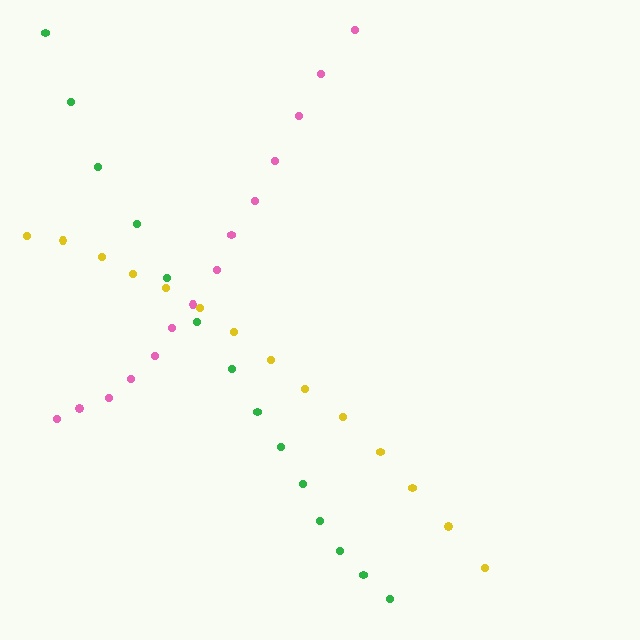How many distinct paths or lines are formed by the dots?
There are 3 distinct paths.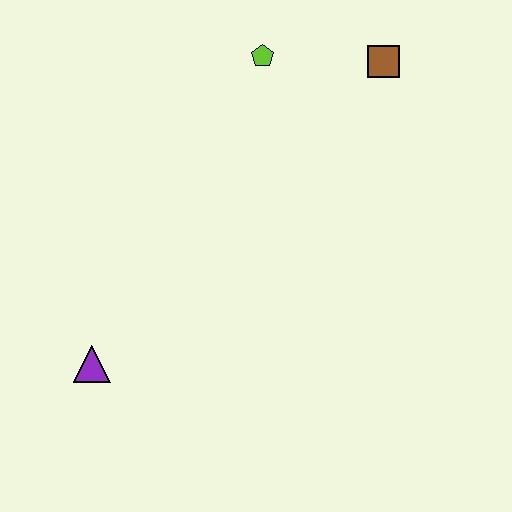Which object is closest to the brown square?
The lime pentagon is closest to the brown square.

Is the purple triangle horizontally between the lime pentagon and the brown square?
No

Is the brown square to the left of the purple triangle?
No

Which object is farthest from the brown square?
The purple triangle is farthest from the brown square.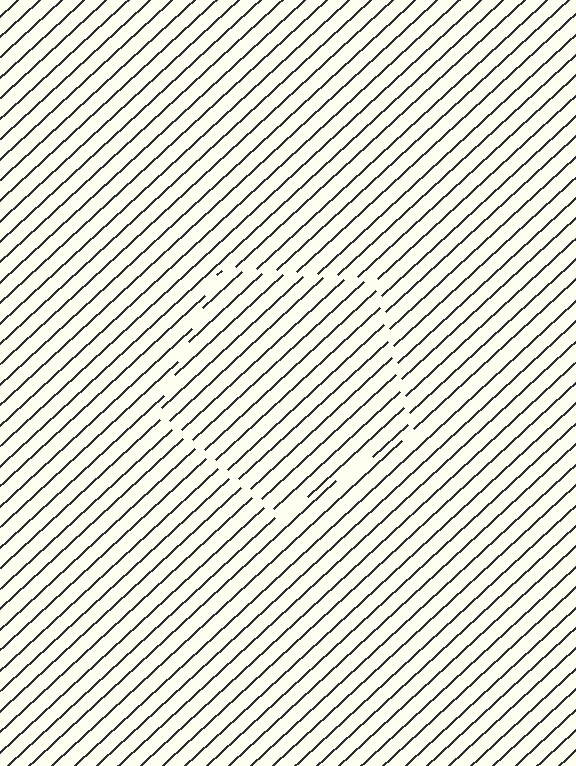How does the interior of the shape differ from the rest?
The interior of the shape contains the same grating, shifted by half a period — the contour is defined by the phase discontinuity where line-ends from the inner and outer gratings abut.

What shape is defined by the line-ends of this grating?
An illusory pentagon. The interior of the shape contains the same grating, shifted by half a period — the contour is defined by the phase discontinuity where line-ends from the inner and outer gratings abut.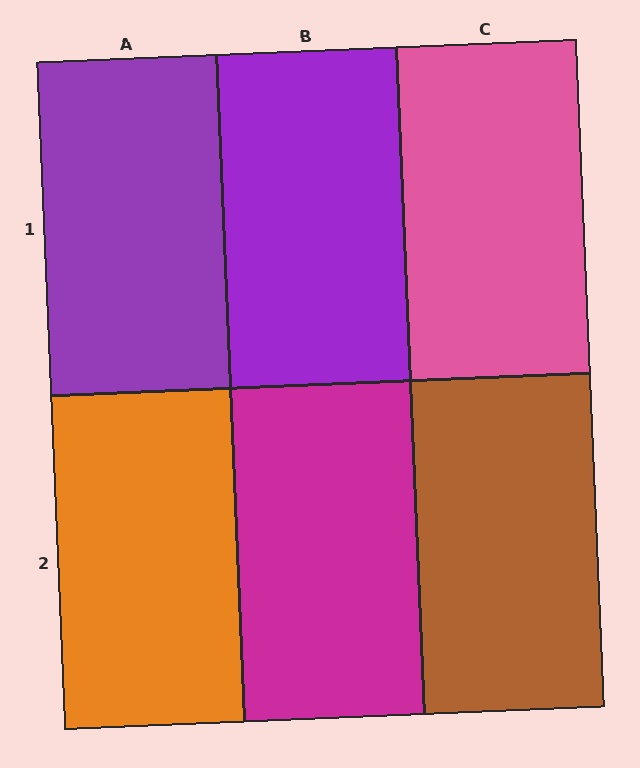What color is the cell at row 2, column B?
Magenta.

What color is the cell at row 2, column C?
Brown.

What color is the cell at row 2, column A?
Orange.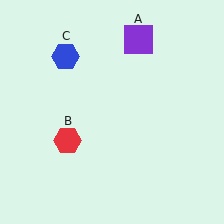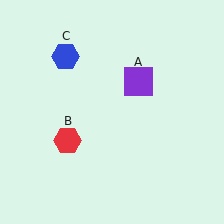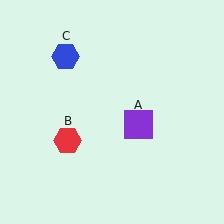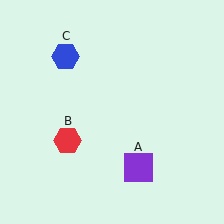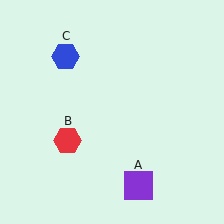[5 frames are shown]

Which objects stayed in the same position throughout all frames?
Red hexagon (object B) and blue hexagon (object C) remained stationary.